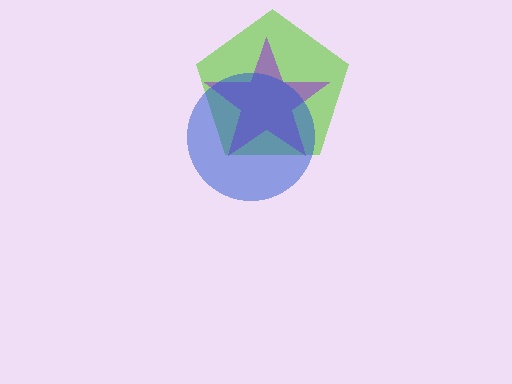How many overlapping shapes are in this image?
There are 3 overlapping shapes in the image.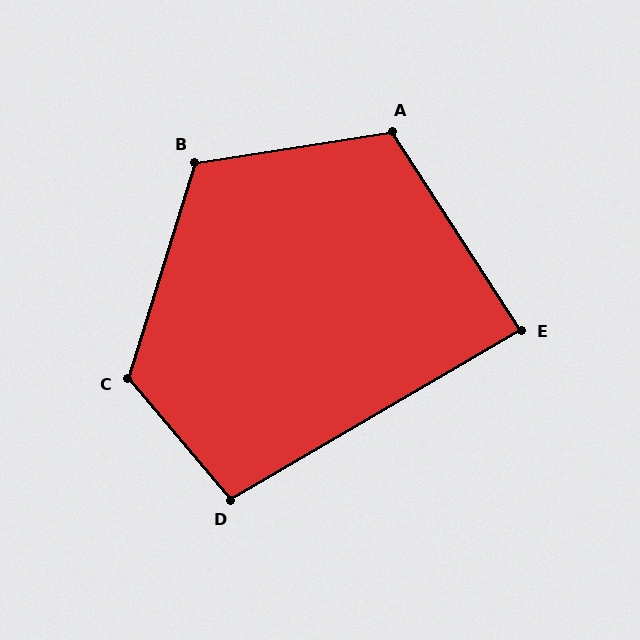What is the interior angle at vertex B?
Approximately 116 degrees (obtuse).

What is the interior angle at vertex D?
Approximately 100 degrees (obtuse).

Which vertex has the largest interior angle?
C, at approximately 123 degrees.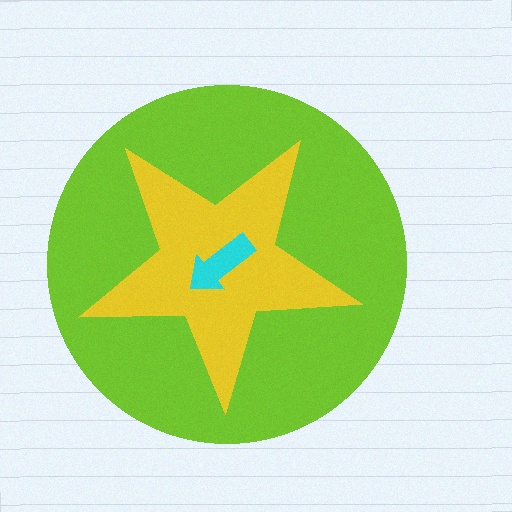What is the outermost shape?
The lime circle.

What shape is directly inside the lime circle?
The yellow star.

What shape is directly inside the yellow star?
The cyan arrow.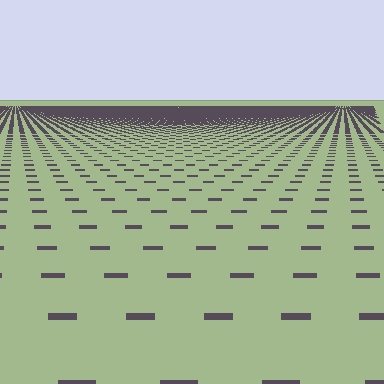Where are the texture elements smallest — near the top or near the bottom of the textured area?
Near the top.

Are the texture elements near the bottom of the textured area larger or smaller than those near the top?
Larger. Near the bottom, elements are closer to the viewer and appear at a bigger on-screen size.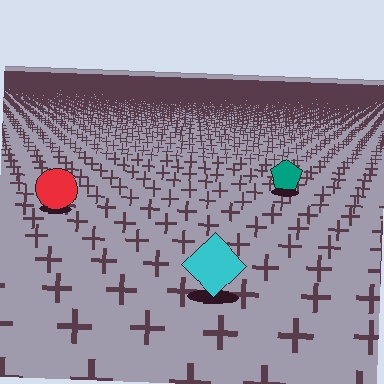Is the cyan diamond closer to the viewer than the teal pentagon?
Yes. The cyan diamond is closer — you can tell from the texture gradient: the ground texture is coarser near it.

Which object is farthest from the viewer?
The teal pentagon is farthest from the viewer. It appears smaller and the ground texture around it is denser.